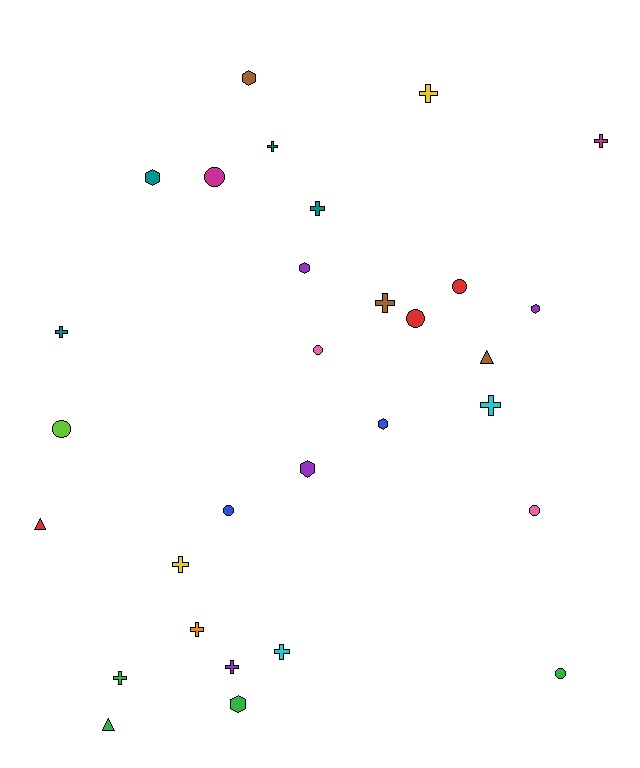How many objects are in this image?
There are 30 objects.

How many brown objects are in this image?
There are 3 brown objects.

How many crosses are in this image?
There are 12 crosses.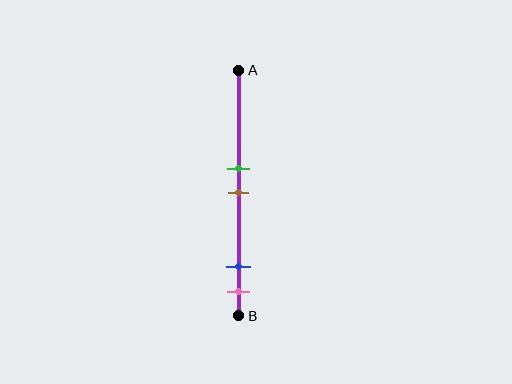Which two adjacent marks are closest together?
The green and brown marks are the closest adjacent pair.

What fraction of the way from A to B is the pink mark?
The pink mark is approximately 90% (0.9) of the way from A to B.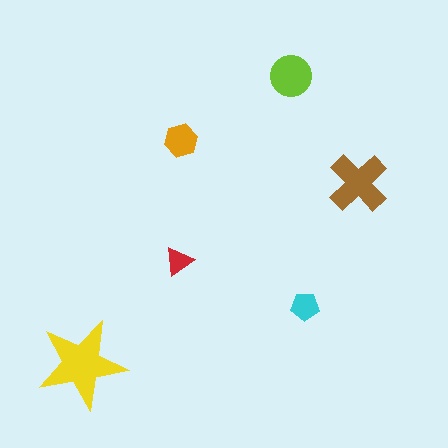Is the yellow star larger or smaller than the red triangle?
Larger.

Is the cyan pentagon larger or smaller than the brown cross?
Smaller.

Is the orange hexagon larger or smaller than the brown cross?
Smaller.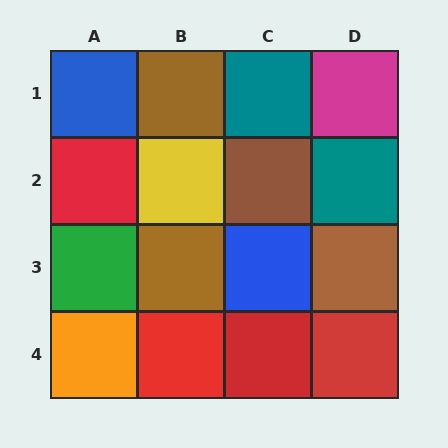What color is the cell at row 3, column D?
Brown.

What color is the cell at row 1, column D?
Magenta.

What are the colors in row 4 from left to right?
Orange, red, red, red.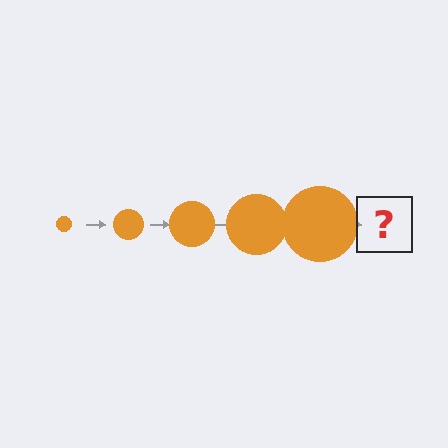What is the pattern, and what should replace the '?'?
The pattern is that the circle gets progressively larger each step. The '?' should be an orange circle, larger than the previous one.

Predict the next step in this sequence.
The next step is an orange circle, larger than the previous one.